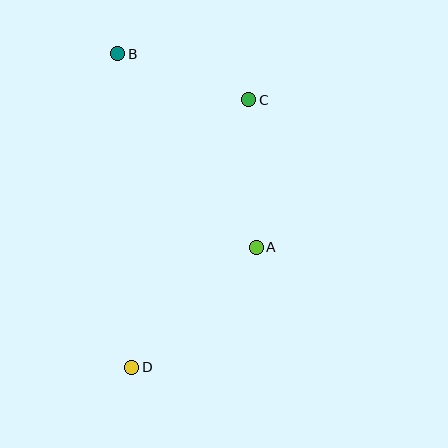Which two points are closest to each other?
Points B and C are closest to each other.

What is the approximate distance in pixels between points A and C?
The distance between A and C is approximately 148 pixels.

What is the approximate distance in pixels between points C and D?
The distance between C and D is approximately 292 pixels.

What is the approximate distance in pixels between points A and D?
The distance between A and D is approximately 173 pixels.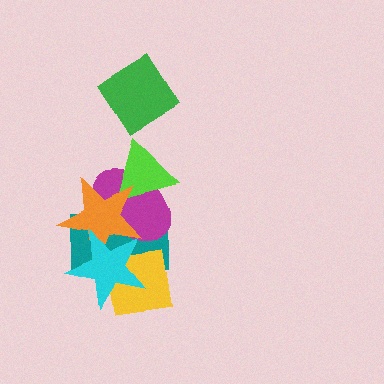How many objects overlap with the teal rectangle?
5 objects overlap with the teal rectangle.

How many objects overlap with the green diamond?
0 objects overlap with the green diamond.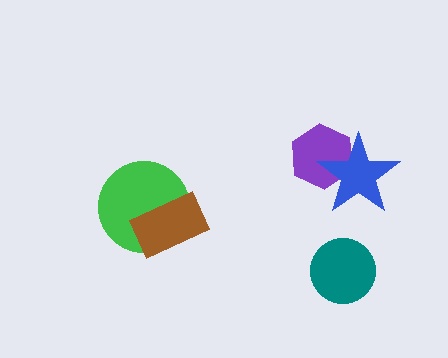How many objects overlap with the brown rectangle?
1 object overlaps with the brown rectangle.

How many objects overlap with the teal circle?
0 objects overlap with the teal circle.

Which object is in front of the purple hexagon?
The blue star is in front of the purple hexagon.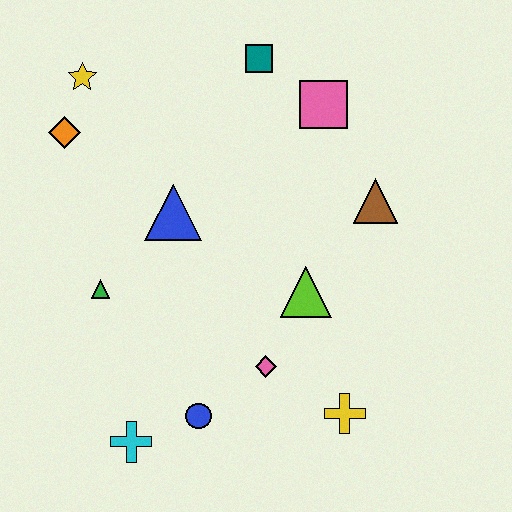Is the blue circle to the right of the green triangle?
Yes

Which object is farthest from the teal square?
The cyan cross is farthest from the teal square.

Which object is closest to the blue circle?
The cyan cross is closest to the blue circle.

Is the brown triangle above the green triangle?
Yes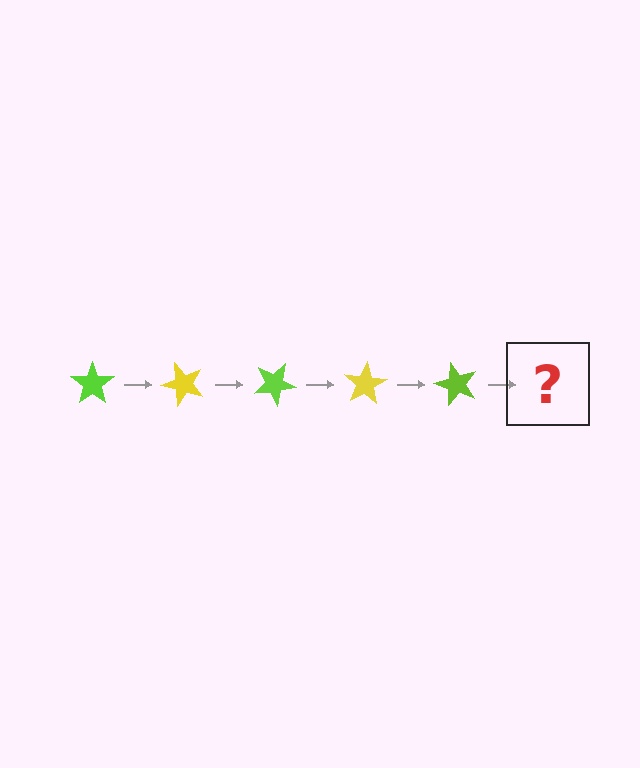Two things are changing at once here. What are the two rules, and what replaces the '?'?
The two rules are that it rotates 50 degrees each step and the color cycles through lime and yellow. The '?' should be a yellow star, rotated 250 degrees from the start.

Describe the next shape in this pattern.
It should be a yellow star, rotated 250 degrees from the start.